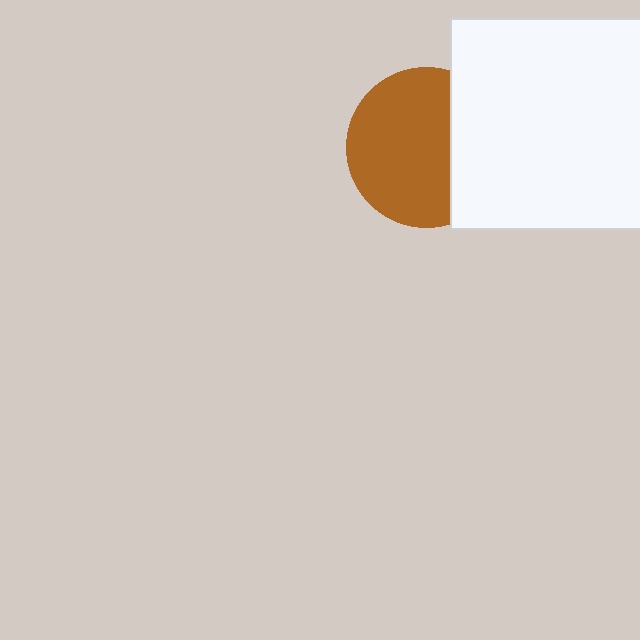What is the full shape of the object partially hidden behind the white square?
The partially hidden object is a brown circle.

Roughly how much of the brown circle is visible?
Most of it is visible (roughly 68%).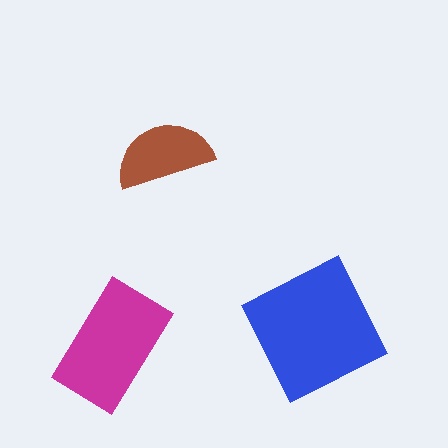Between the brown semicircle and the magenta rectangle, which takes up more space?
The magenta rectangle.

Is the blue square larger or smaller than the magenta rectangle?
Larger.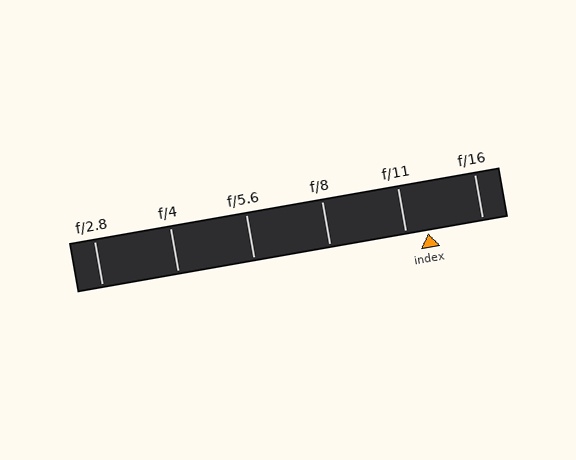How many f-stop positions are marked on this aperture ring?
There are 6 f-stop positions marked.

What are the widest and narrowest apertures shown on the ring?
The widest aperture shown is f/2.8 and the narrowest is f/16.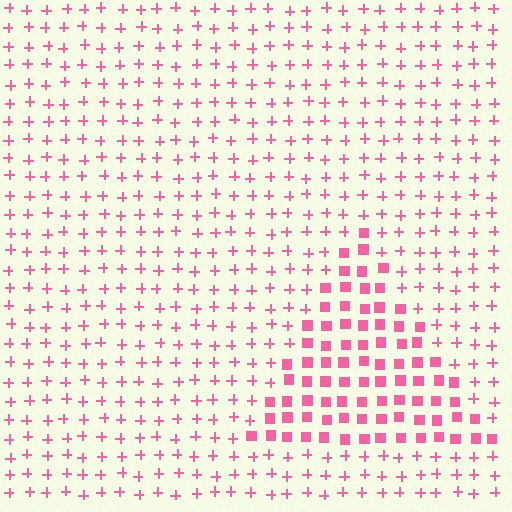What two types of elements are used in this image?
The image uses squares inside the triangle region and plus signs outside it.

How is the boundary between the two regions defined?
The boundary is defined by a change in element shape: squares inside vs. plus signs outside. All elements share the same color and spacing.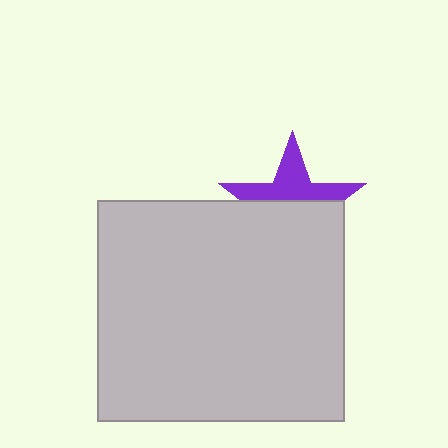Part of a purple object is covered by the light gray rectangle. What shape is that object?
It is a star.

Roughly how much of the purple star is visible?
A small part of it is visible (roughly 43%).